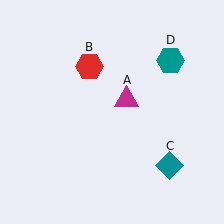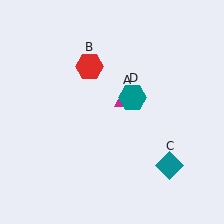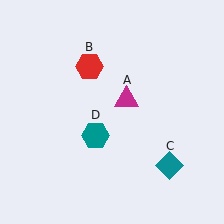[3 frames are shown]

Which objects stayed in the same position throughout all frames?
Magenta triangle (object A) and red hexagon (object B) and teal diamond (object C) remained stationary.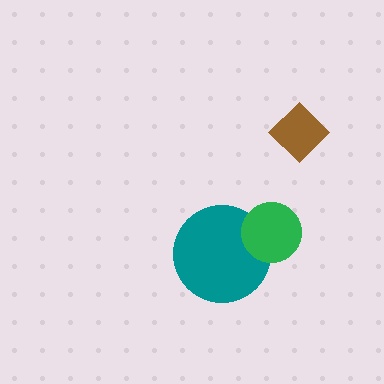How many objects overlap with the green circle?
1 object overlaps with the green circle.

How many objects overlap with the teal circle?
1 object overlaps with the teal circle.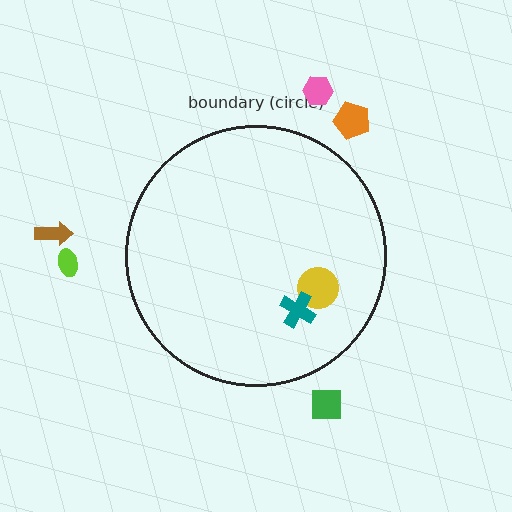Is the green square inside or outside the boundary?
Outside.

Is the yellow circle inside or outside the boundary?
Inside.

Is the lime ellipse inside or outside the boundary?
Outside.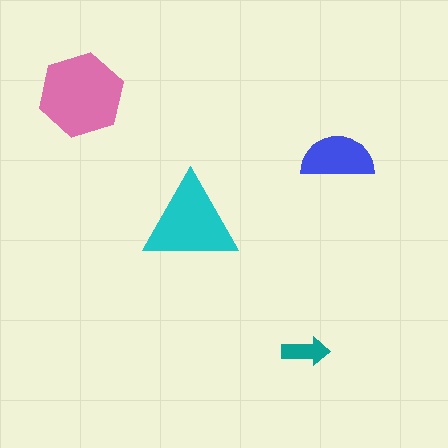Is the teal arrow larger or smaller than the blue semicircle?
Smaller.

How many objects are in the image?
There are 4 objects in the image.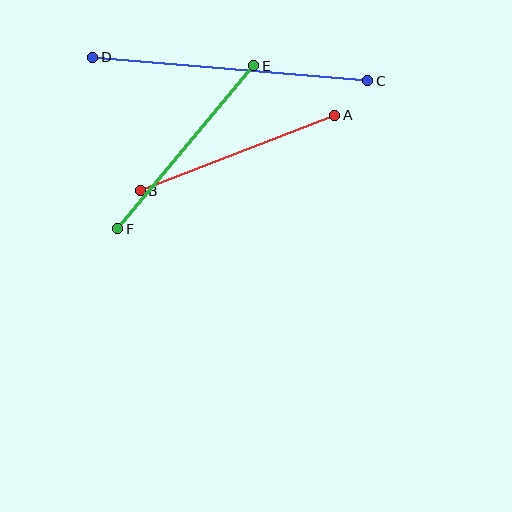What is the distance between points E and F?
The distance is approximately 212 pixels.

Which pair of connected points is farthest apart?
Points C and D are farthest apart.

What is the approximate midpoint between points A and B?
The midpoint is at approximately (237, 153) pixels.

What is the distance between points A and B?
The distance is approximately 209 pixels.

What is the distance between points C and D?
The distance is approximately 276 pixels.